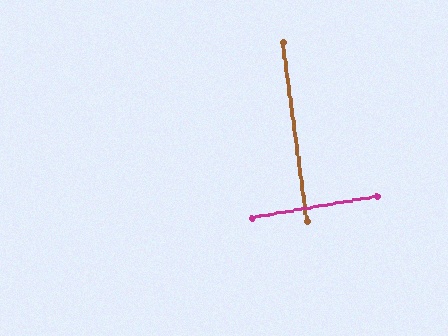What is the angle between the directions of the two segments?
Approximately 88 degrees.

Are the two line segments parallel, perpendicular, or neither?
Perpendicular — they meet at approximately 88°.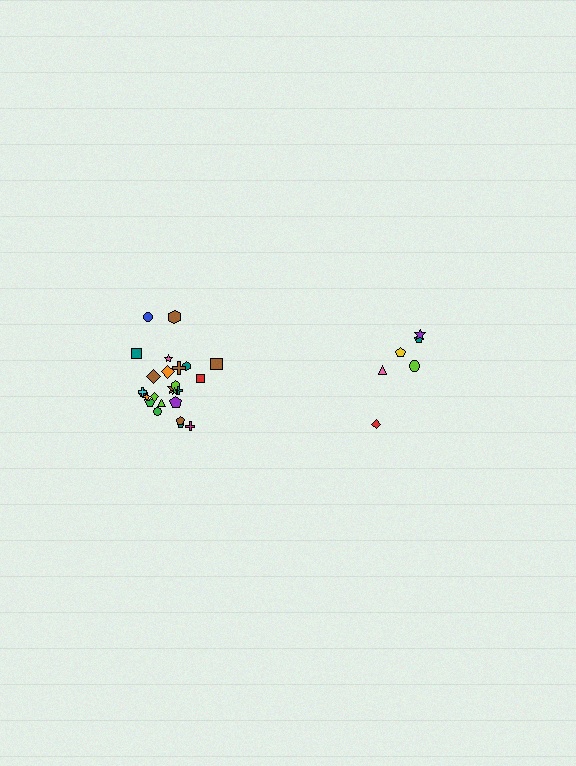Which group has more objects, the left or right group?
The left group.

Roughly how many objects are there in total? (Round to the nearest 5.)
Roughly 30 objects in total.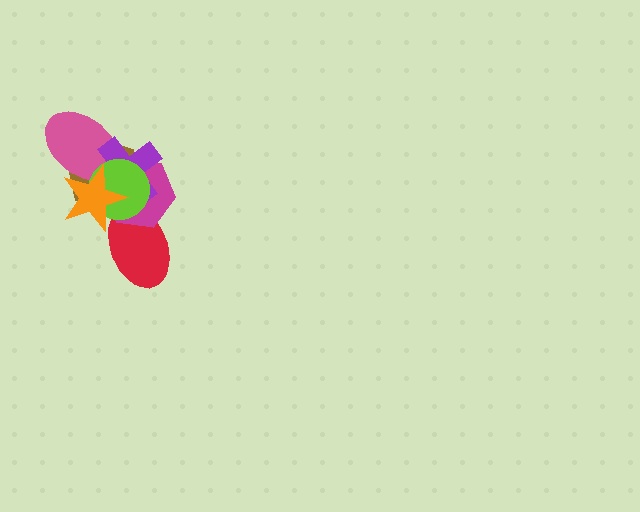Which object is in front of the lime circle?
The orange star is in front of the lime circle.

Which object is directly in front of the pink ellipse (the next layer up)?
The purple cross is directly in front of the pink ellipse.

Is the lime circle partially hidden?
Yes, it is partially covered by another shape.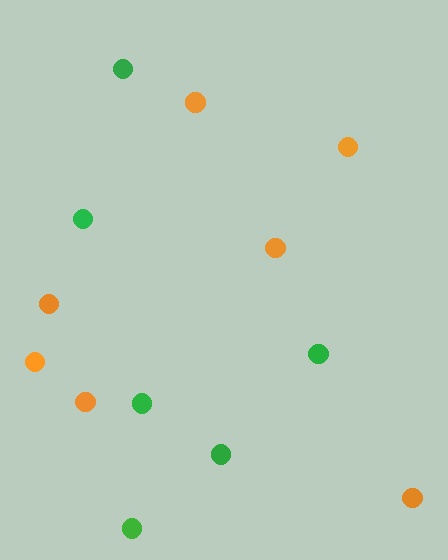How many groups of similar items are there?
There are 2 groups: one group of orange circles (7) and one group of green circles (6).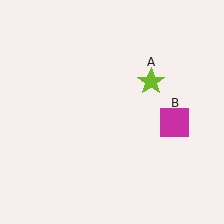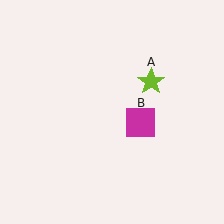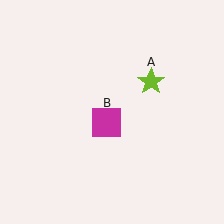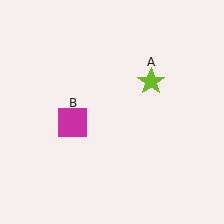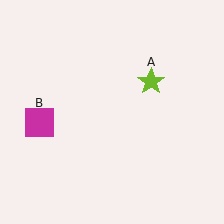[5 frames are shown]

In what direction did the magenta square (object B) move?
The magenta square (object B) moved left.